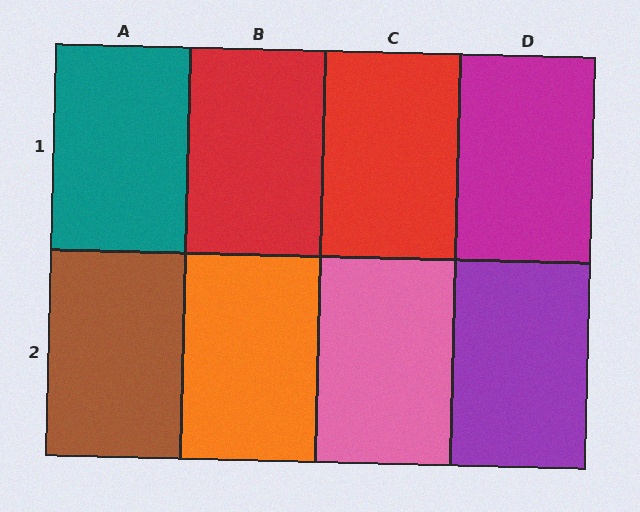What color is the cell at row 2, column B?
Orange.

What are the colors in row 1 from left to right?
Teal, red, red, magenta.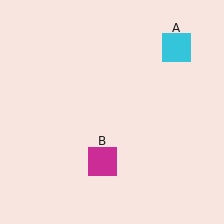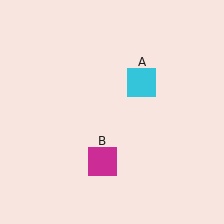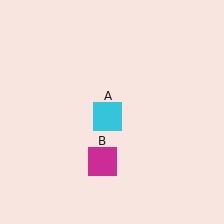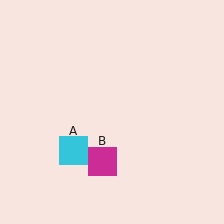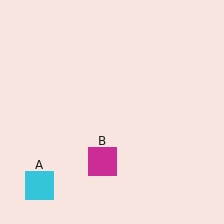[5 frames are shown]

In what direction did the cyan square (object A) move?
The cyan square (object A) moved down and to the left.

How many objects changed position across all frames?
1 object changed position: cyan square (object A).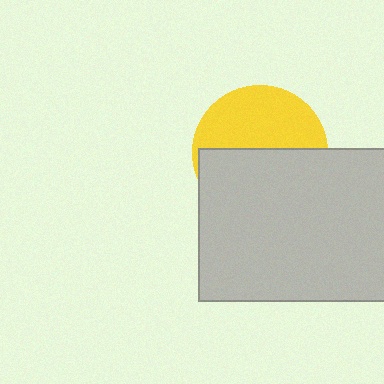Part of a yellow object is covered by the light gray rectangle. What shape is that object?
It is a circle.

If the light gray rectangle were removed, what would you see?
You would see the complete yellow circle.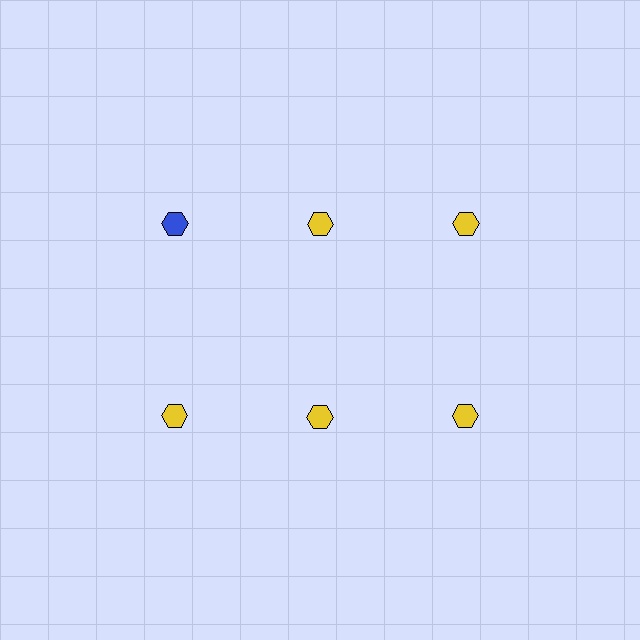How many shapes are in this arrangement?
There are 6 shapes arranged in a grid pattern.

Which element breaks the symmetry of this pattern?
The blue hexagon in the top row, leftmost column breaks the symmetry. All other shapes are yellow hexagons.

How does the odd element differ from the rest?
It has a different color: blue instead of yellow.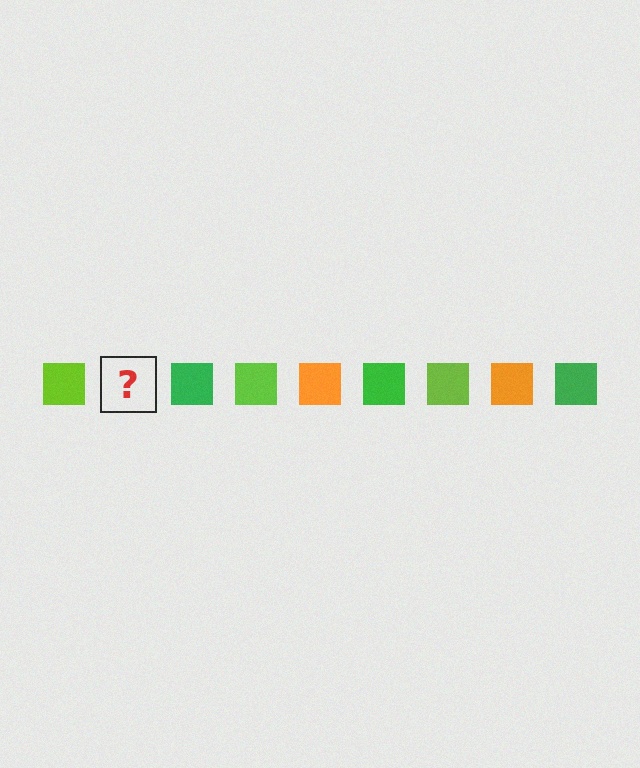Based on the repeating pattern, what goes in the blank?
The blank should be an orange square.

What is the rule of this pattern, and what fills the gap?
The rule is that the pattern cycles through lime, orange, green squares. The gap should be filled with an orange square.